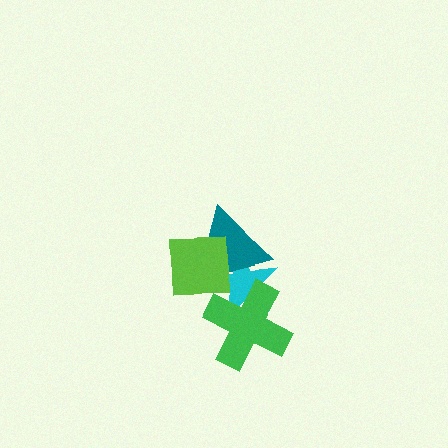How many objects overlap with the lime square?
2 objects overlap with the lime square.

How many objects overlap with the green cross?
2 objects overlap with the green cross.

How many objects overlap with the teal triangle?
3 objects overlap with the teal triangle.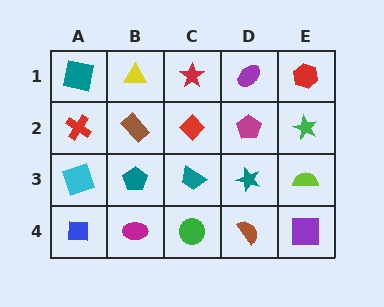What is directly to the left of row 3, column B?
A cyan square.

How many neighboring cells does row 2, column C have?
4.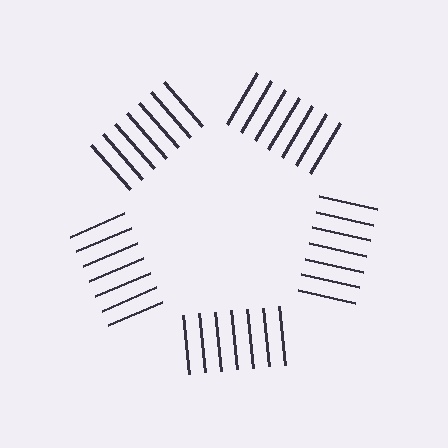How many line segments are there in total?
35 — 7 along each of the 5 edges.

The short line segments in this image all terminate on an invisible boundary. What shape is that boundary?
An illusory pentagon — the line segments terminate on its edges but no continuous stroke is drawn.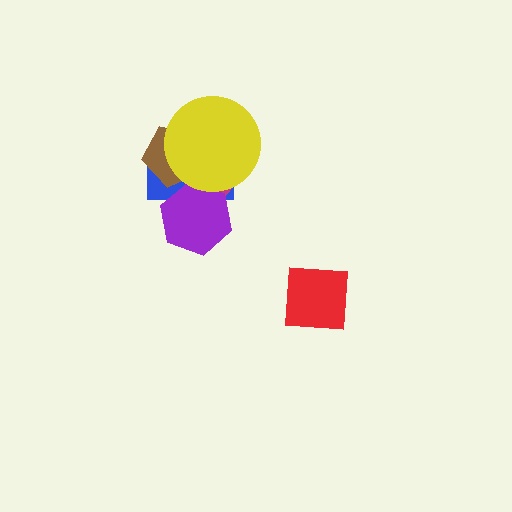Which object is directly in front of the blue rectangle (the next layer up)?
The brown pentagon is directly in front of the blue rectangle.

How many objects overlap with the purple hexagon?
3 objects overlap with the purple hexagon.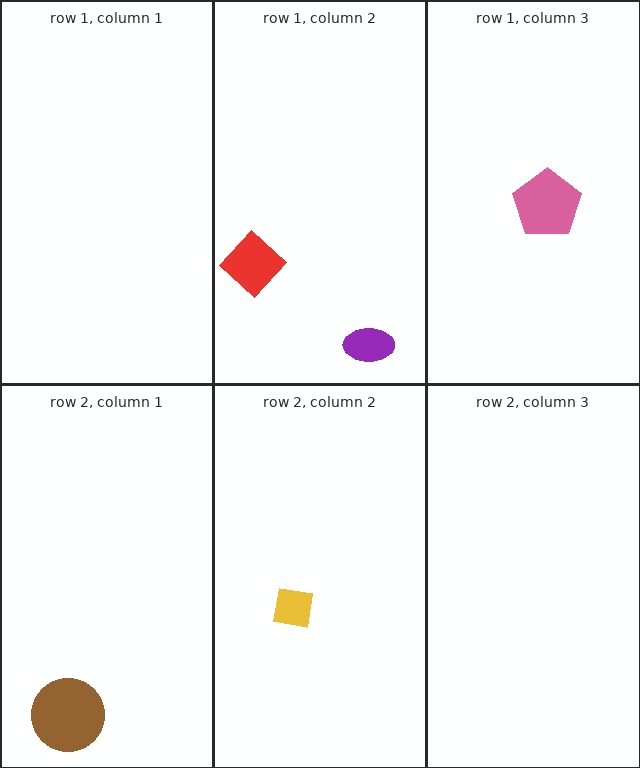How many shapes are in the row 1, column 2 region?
2.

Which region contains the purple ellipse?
The row 1, column 2 region.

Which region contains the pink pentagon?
The row 1, column 3 region.